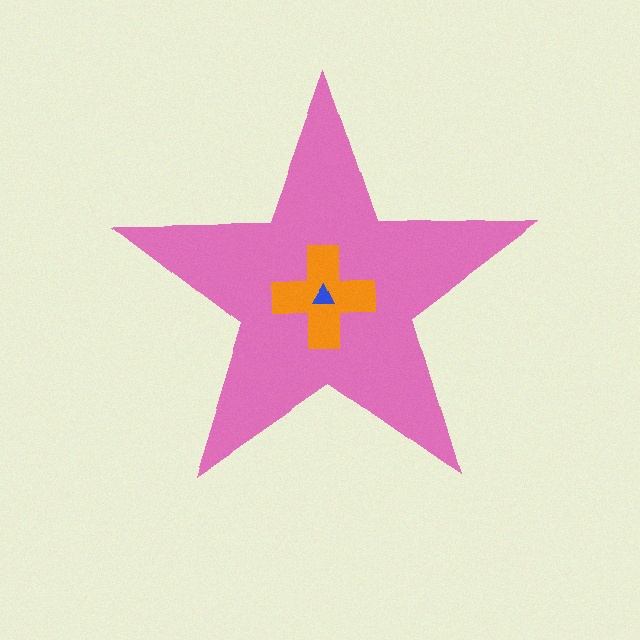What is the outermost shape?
The pink star.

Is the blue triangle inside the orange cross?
Yes.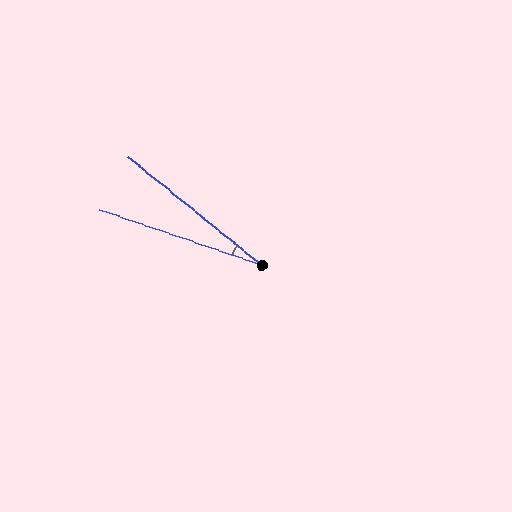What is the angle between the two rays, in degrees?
Approximately 20 degrees.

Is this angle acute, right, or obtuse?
It is acute.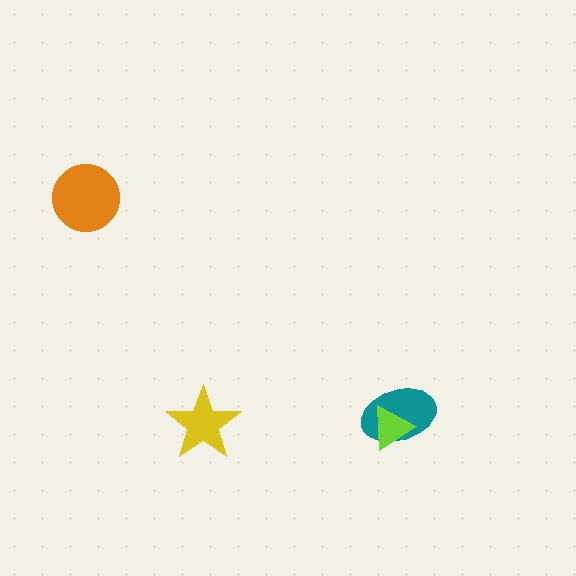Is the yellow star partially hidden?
No, no other shape covers it.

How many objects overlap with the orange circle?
0 objects overlap with the orange circle.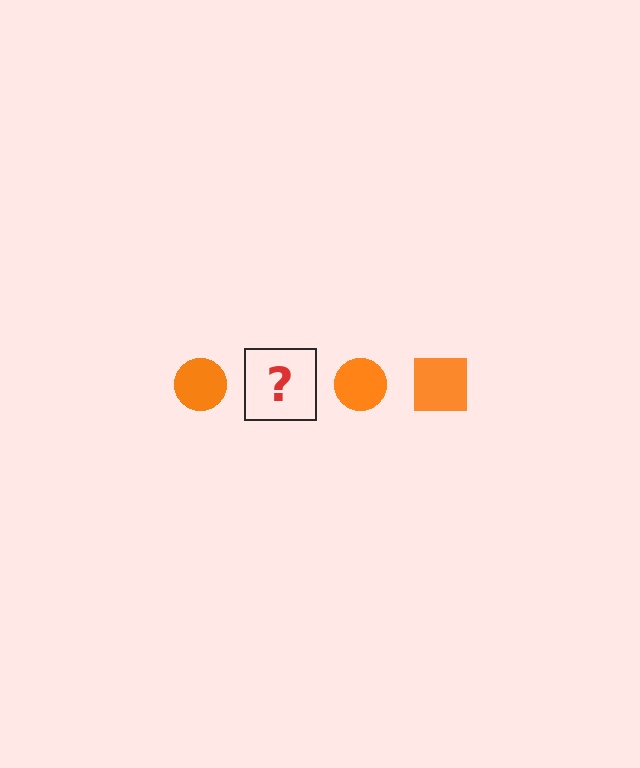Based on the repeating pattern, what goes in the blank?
The blank should be an orange square.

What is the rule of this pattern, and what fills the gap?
The rule is that the pattern cycles through circle, square shapes in orange. The gap should be filled with an orange square.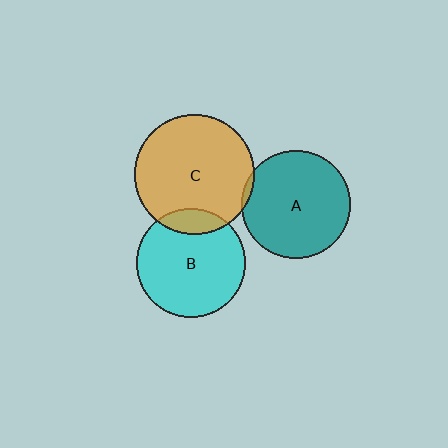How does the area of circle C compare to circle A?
Approximately 1.2 times.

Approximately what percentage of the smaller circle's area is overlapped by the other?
Approximately 15%.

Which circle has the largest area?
Circle C (orange).